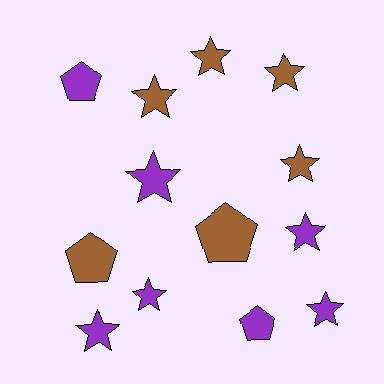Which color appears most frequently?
Purple, with 7 objects.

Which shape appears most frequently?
Star, with 9 objects.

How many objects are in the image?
There are 13 objects.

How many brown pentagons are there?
There are 2 brown pentagons.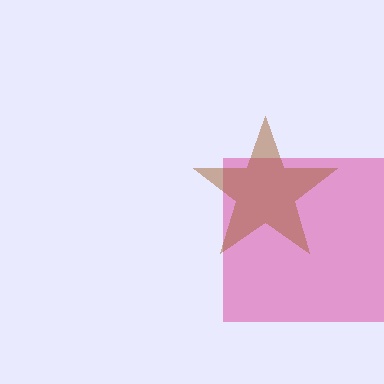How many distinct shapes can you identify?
There are 2 distinct shapes: a magenta square, a brown star.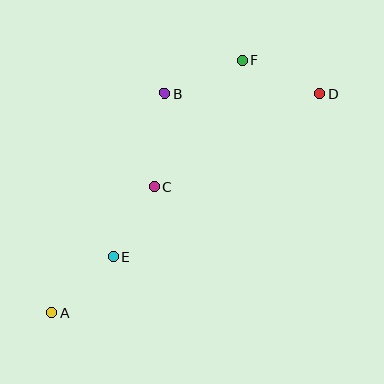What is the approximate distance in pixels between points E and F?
The distance between E and F is approximately 235 pixels.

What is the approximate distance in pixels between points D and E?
The distance between D and E is approximately 262 pixels.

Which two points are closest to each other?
Points C and E are closest to each other.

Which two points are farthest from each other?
Points A and D are farthest from each other.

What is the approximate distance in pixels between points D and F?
The distance between D and F is approximately 84 pixels.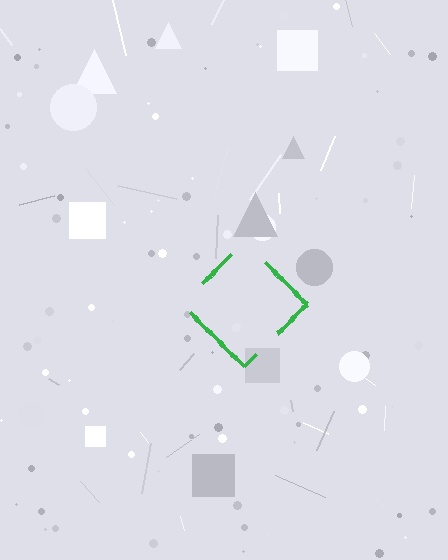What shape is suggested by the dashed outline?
The dashed outline suggests a diamond.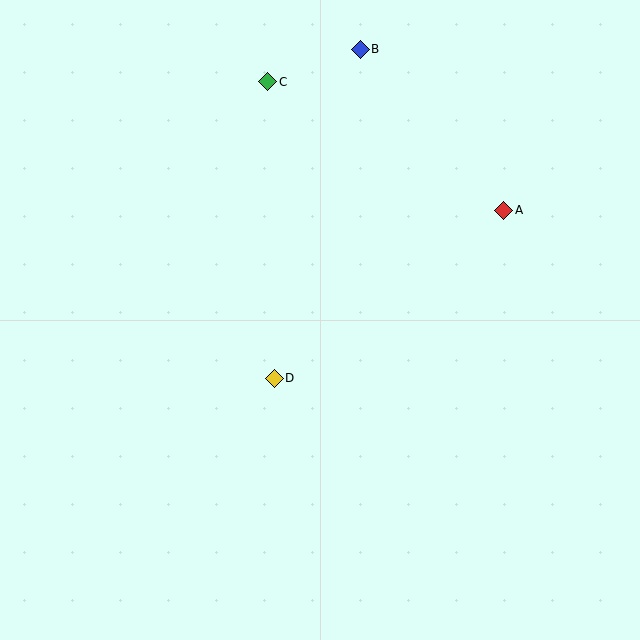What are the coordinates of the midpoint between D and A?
The midpoint between D and A is at (389, 294).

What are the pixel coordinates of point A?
Point A is at (504, 210).